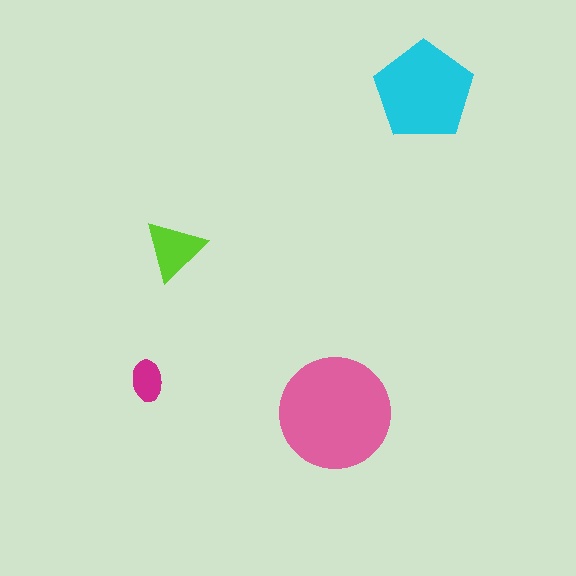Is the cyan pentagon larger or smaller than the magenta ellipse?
Larger.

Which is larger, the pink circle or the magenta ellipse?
The pink circle.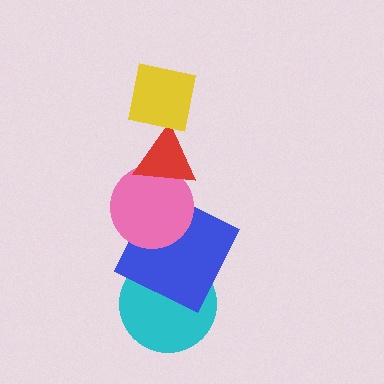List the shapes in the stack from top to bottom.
From top to bottom: the yellow square, the red triangle, the pink circle, the blue square, the cyan circle.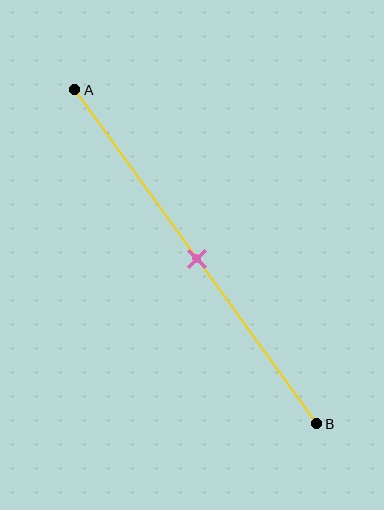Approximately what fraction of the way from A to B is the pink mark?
The pink mark is approximately 50% of the way from A to B.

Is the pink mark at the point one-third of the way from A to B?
No, the mark is at about 50% from A, not at the 33% one-third point.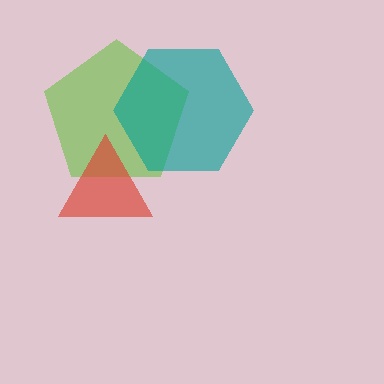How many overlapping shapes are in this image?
There are 3 overlapping shapes in the image.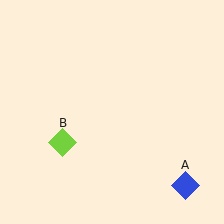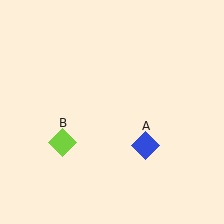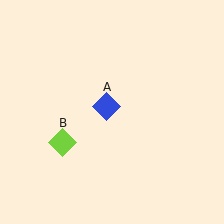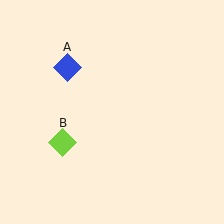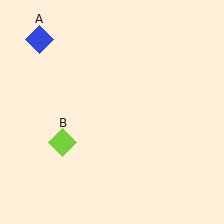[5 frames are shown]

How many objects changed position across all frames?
1 object changed position: blue diamond (object A).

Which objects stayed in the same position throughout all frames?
Lime diamond (object B) remained stationary.